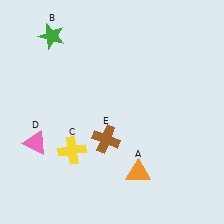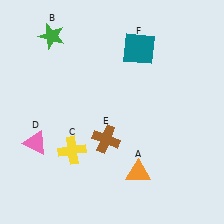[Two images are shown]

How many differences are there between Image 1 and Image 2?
There is 1 difference between the two images.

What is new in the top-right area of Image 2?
A teal square (F) was added in the top-right area of Image 2.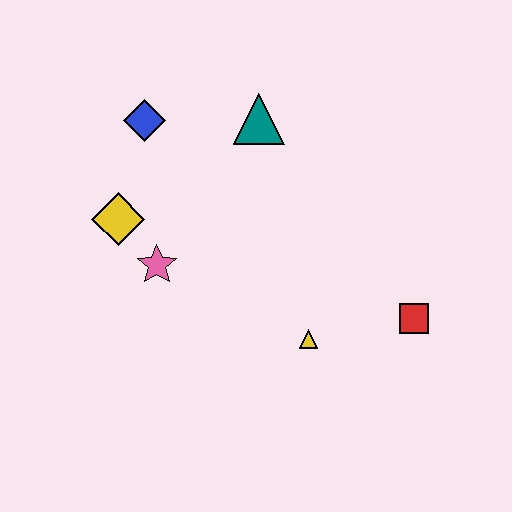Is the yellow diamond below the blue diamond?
Yes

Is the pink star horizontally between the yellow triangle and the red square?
No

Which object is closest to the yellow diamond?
The pink star is closest to the yellow diamond.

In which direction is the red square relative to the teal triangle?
The red square is below the teal triangle.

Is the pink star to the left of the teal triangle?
Yes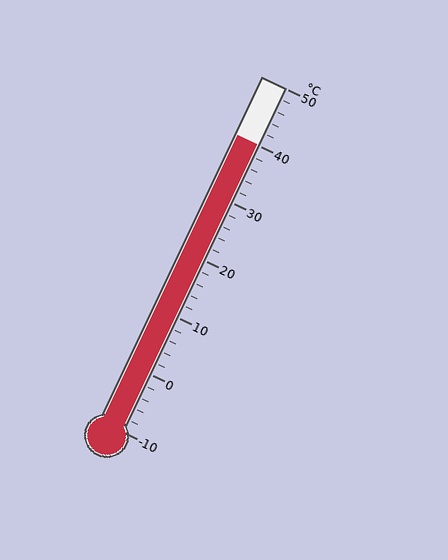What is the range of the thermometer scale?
The thermometer scale ranges from -10°C to 50°C.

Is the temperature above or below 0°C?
The temperature is above 0°C.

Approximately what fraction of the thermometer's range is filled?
The thermometer is filled to approximately 85% of its range.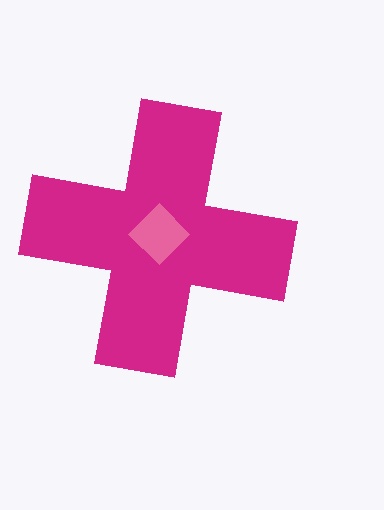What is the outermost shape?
The magenta cross.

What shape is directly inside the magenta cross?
The pink diamond.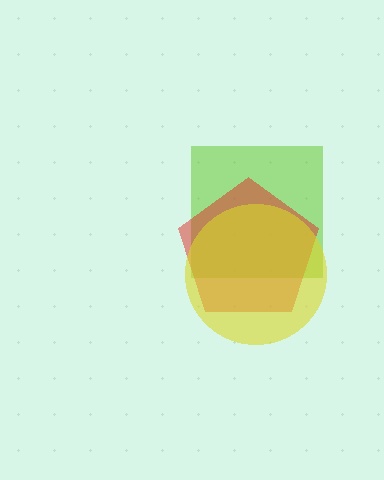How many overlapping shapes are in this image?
There are 3 overlapping shapes in the image.